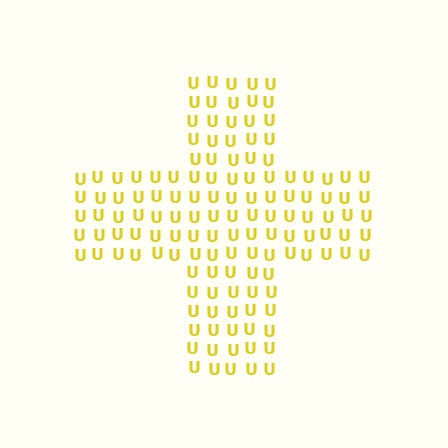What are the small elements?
The small elements are letter U's.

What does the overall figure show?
The overall figure shows a cross.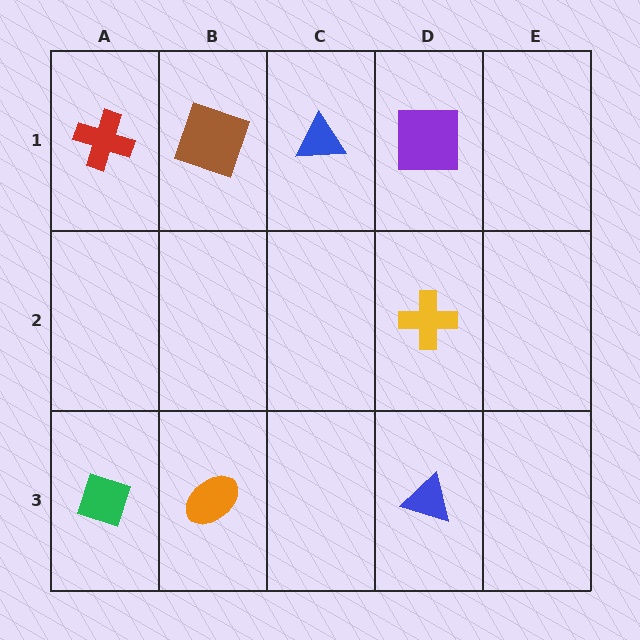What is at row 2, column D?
A yellow cross.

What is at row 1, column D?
A purple square.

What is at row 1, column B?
A brown square.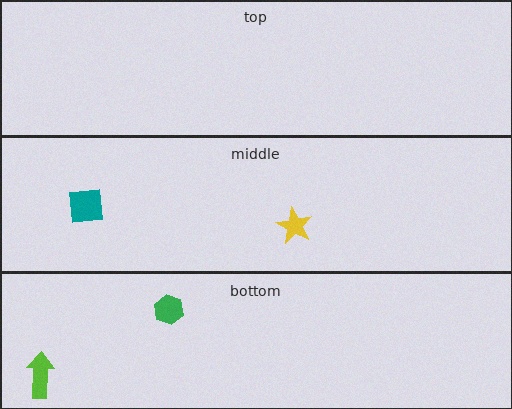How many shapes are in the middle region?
2.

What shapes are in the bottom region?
The lime arrow, the green hexagon.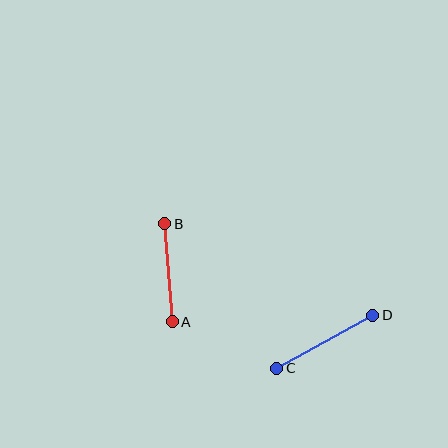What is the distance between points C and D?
The distance is approximately 109 pixels.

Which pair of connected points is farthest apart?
Points C and D are farthest apart.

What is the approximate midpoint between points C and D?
The midpoint is at approximately (325, 342) pixels.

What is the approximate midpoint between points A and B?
The midpoint is at approximately (168, 273) pixels.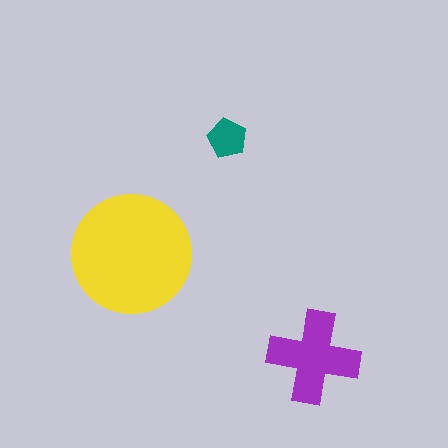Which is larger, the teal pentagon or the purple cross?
The purple cross.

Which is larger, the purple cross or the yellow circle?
The yellow circle.